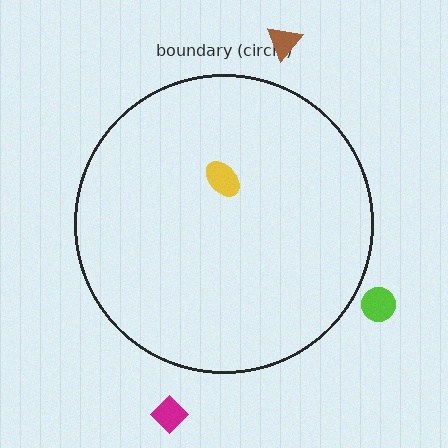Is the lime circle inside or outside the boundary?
Outside.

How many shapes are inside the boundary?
1 inside, 3 outside.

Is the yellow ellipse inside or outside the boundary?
Inside.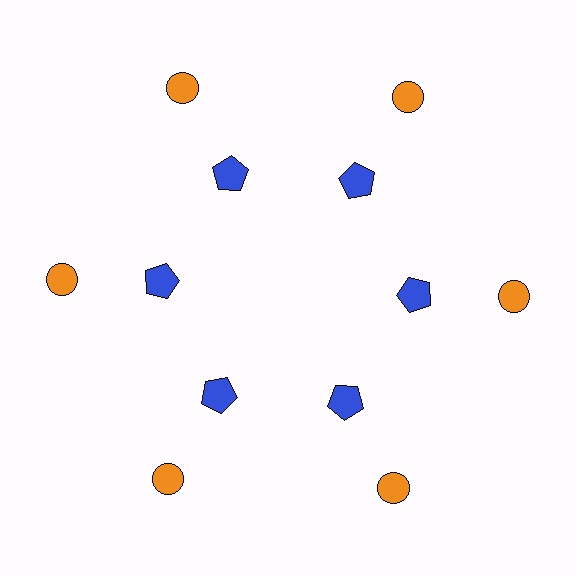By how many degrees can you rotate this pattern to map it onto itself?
The pattern maps onto itself every 60 degrees of rotation.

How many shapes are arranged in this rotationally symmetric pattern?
There are 12 shapes, arranged in 6 groups of 2.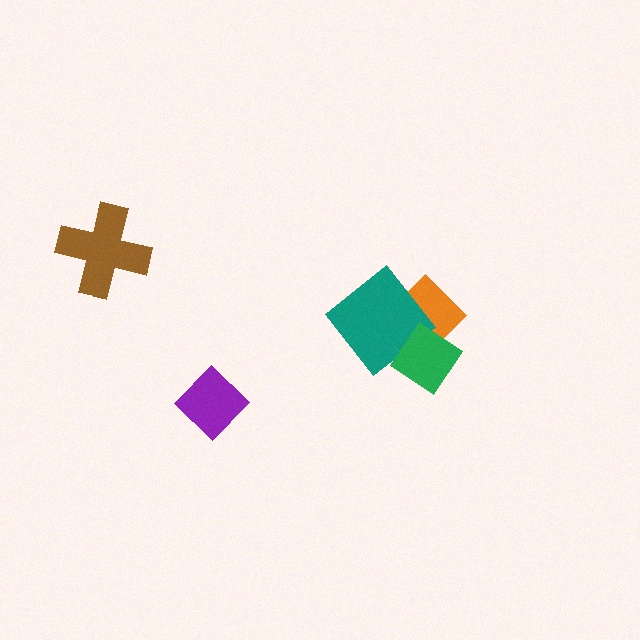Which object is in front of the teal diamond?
The green diamond is in front of the teal diamond.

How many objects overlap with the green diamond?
2 objects overlap with the green diamond.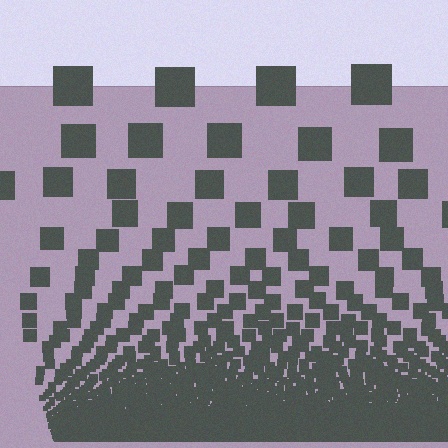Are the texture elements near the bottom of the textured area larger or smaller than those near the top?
Smaller. The gradient is inverted — elements near the bottom are smaller and denser.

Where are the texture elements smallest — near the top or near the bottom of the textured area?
Near the bottom.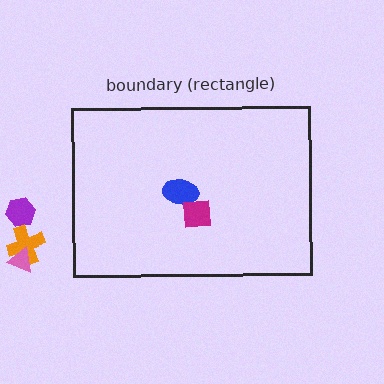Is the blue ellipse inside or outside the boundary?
Inside.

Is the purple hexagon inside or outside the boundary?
Outside.